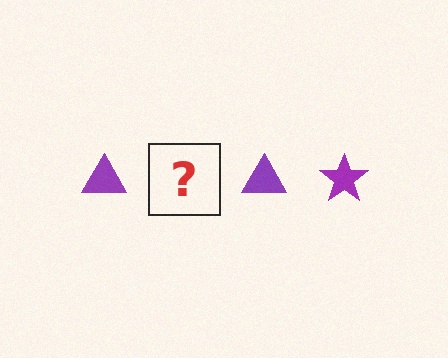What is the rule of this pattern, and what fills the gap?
The rule is that the pattern cycles through triangle, star shapes in purple. The gap should be filled with a purple star.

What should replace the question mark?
The question mark should be replaced with a purple star.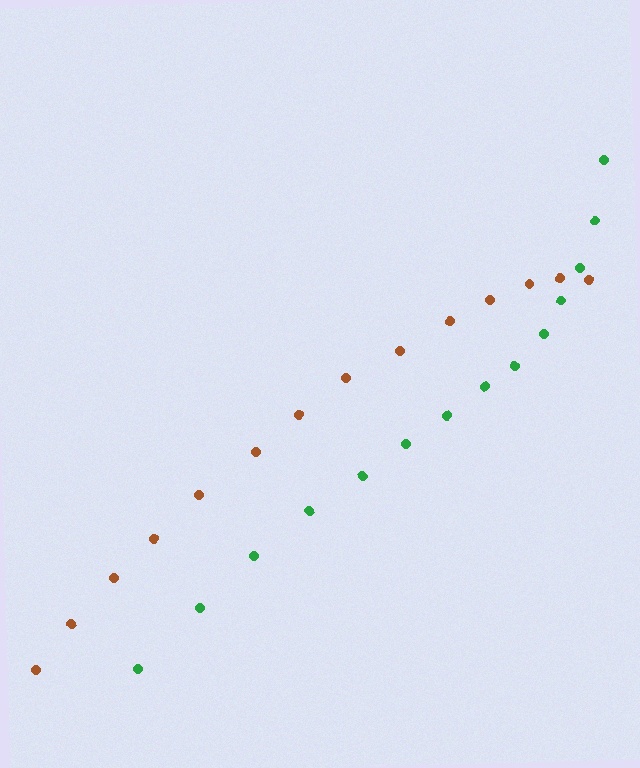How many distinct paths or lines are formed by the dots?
There are 2 distinct paths.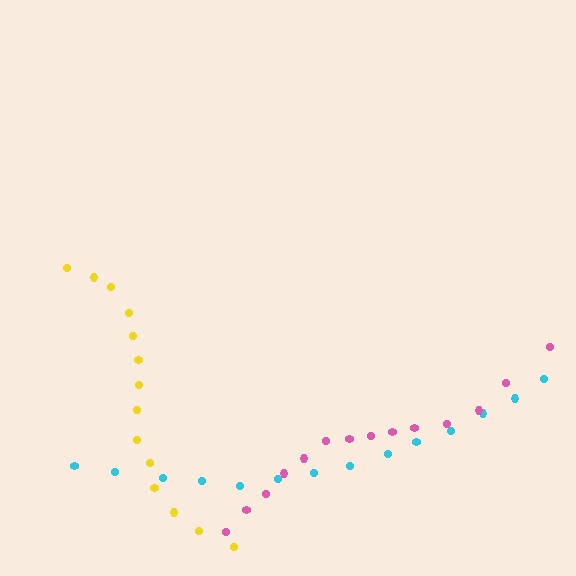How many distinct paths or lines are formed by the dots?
There are 3 distinct paths.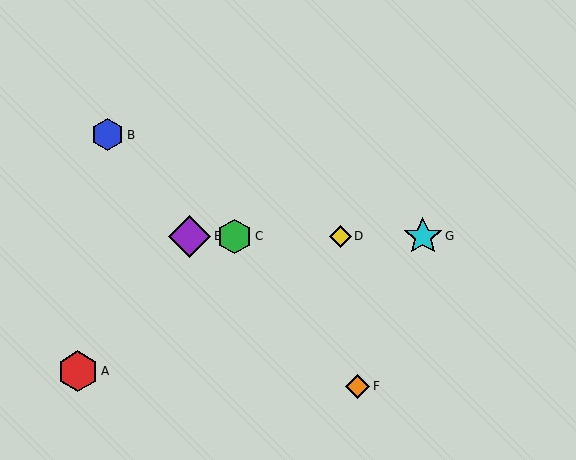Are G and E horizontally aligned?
Yes, both are at y≈236.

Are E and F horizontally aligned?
No, E is at y≈236 and F is at y≈386.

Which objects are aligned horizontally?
Objects C, D, E, G are aligned horizontally.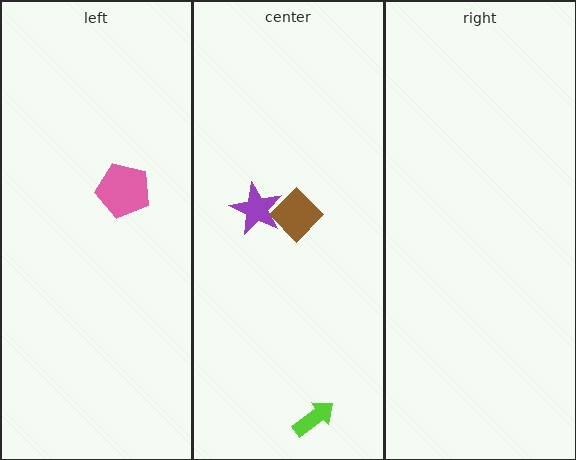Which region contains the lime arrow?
The center region.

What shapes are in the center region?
The purple star, the brown diamond, the lime arrow.